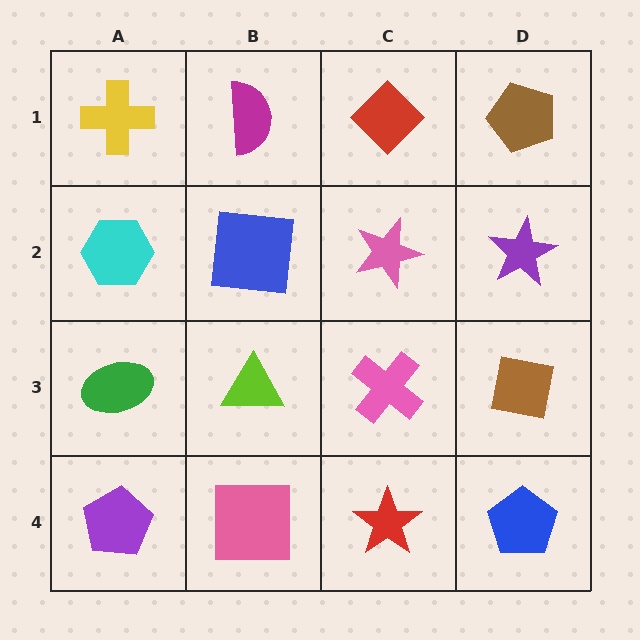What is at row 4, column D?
A blue pentagon.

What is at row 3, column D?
A brown square.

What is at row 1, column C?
A red diamond.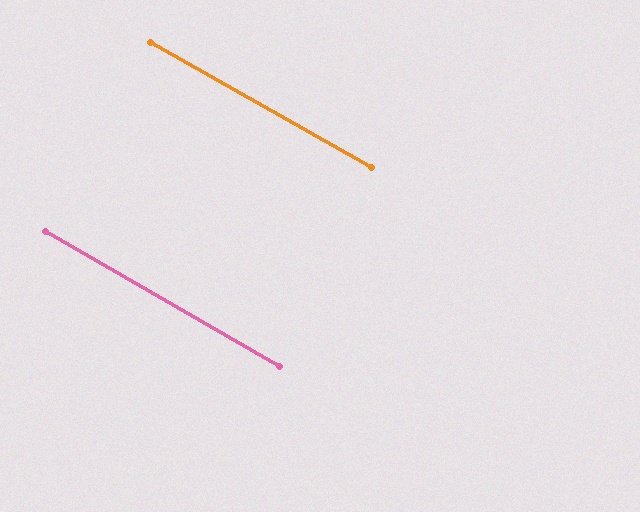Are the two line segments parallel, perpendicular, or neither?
Parallel — their directions differ by only 0.4°.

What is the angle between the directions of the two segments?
Approximately 0 degrees.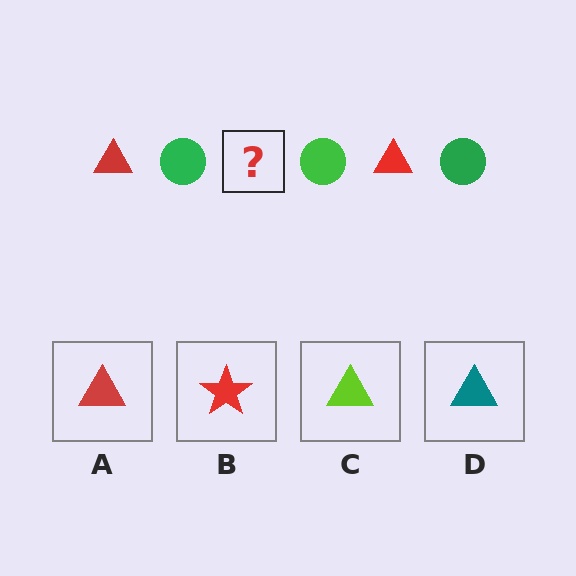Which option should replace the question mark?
Option A.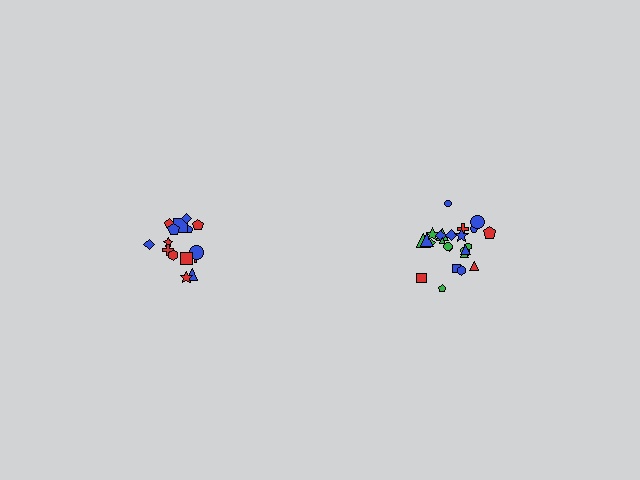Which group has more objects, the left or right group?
The right group.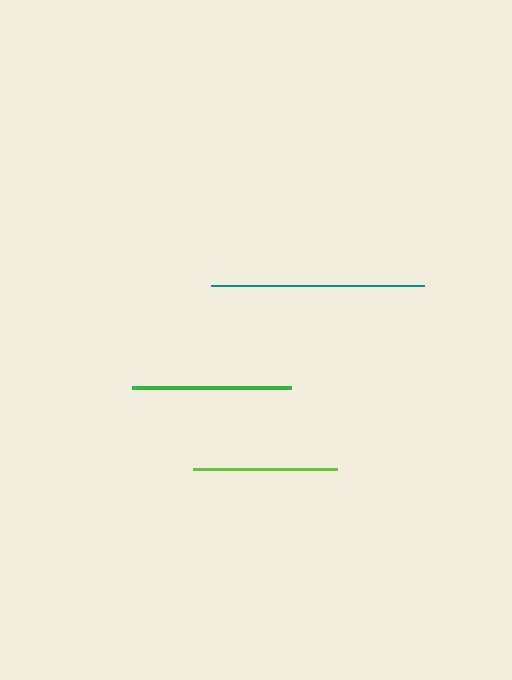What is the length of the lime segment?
The lime segment is approximately 144 pixels long.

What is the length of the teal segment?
The teal segment is approximately 214 pixels long.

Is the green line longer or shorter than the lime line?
The green line is longer than the lime line.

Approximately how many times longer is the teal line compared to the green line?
The teal line is approximately 1.3 times the length of the green line.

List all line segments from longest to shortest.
From longest to shortest: teal, green, lime.